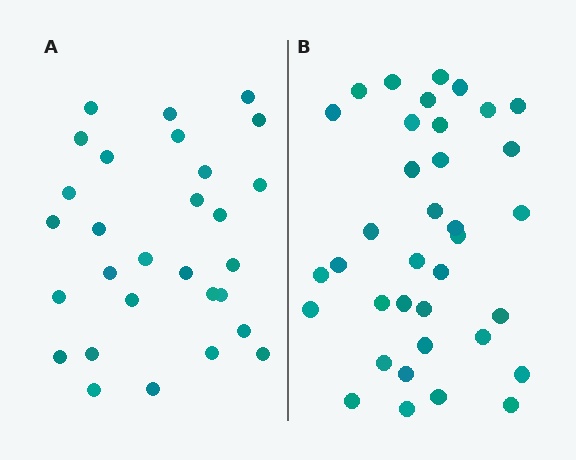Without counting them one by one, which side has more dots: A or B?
Region B (the right region) has more dots.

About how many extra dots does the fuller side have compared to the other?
Region B has roughly 8 or so more dots than region A.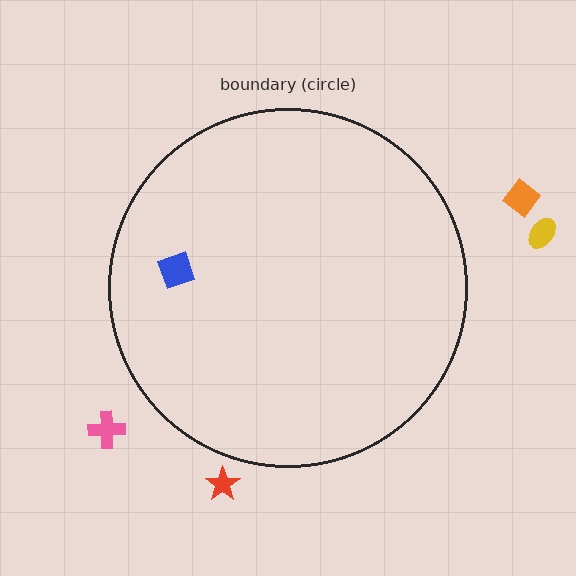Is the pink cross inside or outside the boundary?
Outside.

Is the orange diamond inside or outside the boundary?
Outside.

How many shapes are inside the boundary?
1 inside, 4 outside.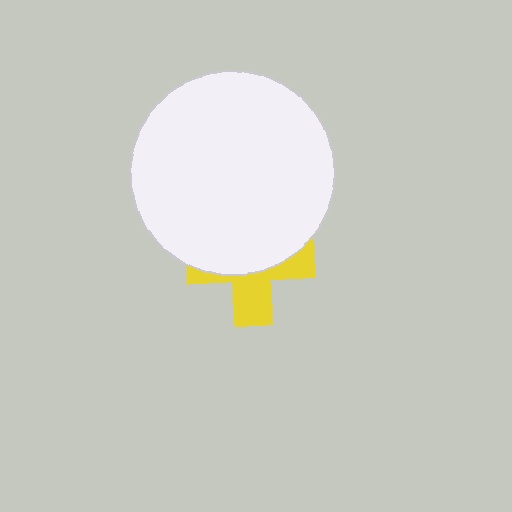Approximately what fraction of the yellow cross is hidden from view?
Roughly 58% of the yellow cross is hidden behind the white circle.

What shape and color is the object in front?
The object in front is a white circle.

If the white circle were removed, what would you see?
You would see the complete yellow cross.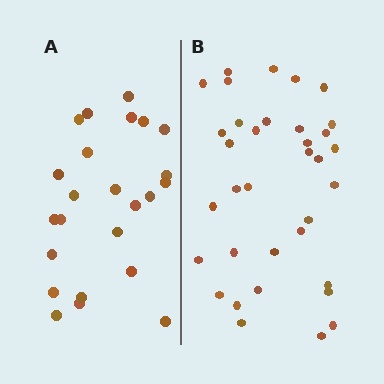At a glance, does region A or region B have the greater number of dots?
Region B (the right region) has more dots.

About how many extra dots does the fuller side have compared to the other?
Region B has roughly 12 or so more dots than region A.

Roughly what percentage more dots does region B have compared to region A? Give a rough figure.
About 45% more.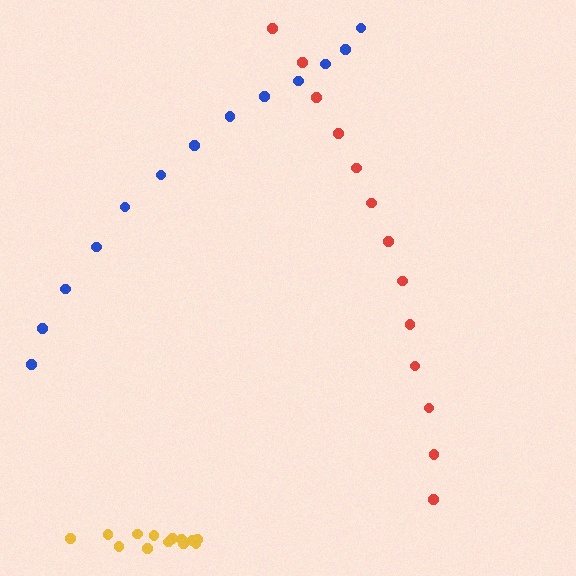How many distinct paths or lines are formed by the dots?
There are 3 distinct paths.